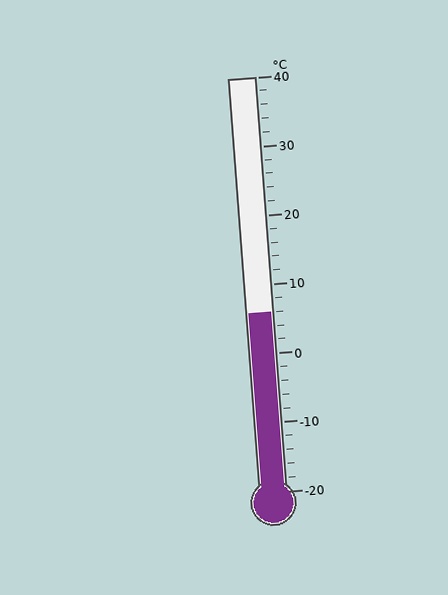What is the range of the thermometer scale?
The thermometer scale ranges from -20°C to 40°C.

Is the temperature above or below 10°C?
The temperature is below 10°C.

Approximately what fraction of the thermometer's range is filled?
The thermometer is filled to approximately 45% of its range.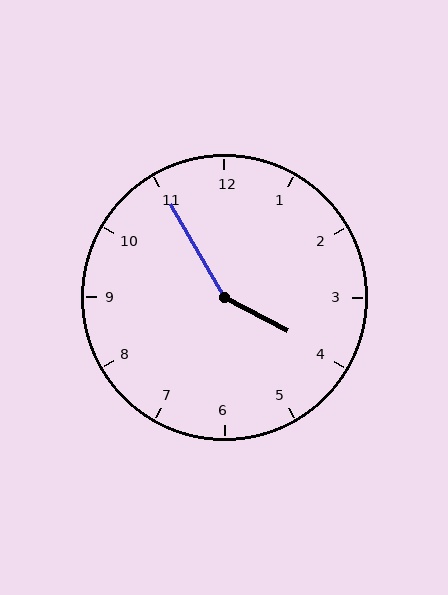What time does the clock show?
3:55.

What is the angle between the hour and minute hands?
Approximately 148 degrees.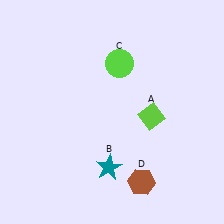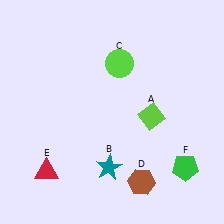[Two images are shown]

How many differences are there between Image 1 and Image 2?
There are 2 differences between the two images.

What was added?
A red triangle (E), a green pentagon (F) were added in Image 2.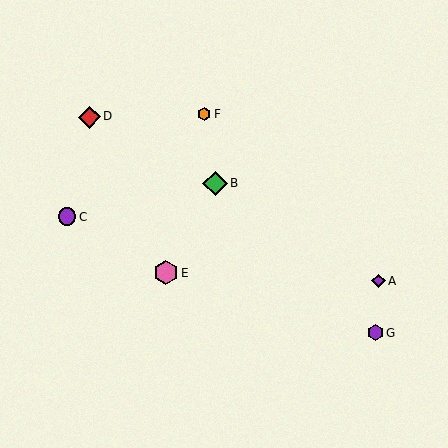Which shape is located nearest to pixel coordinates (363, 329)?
The purple hexagon (labeled G) at (375, 333) is nearest to that location.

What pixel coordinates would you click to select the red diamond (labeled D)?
Click at (89, 117) to select the red diamond D.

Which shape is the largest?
The green diamond (labeled B) is the largest.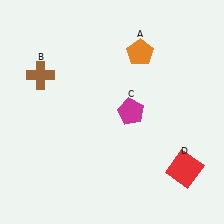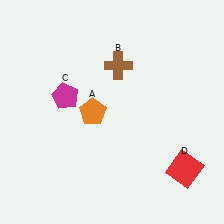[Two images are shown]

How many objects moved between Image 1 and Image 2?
3 objects moved between the two images.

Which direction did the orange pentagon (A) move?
The orange pentagon (A) moved down.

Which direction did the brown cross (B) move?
The brown cross (B) moved right.